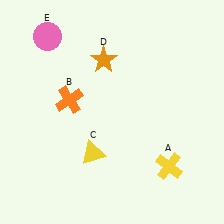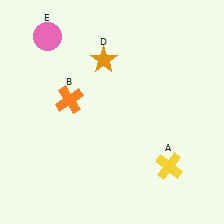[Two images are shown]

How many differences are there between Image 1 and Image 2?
There is 1 difference between the two images.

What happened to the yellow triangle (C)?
The yellow triangle (C) was removed in Image 2. It was in the bottom-left area of Image 1.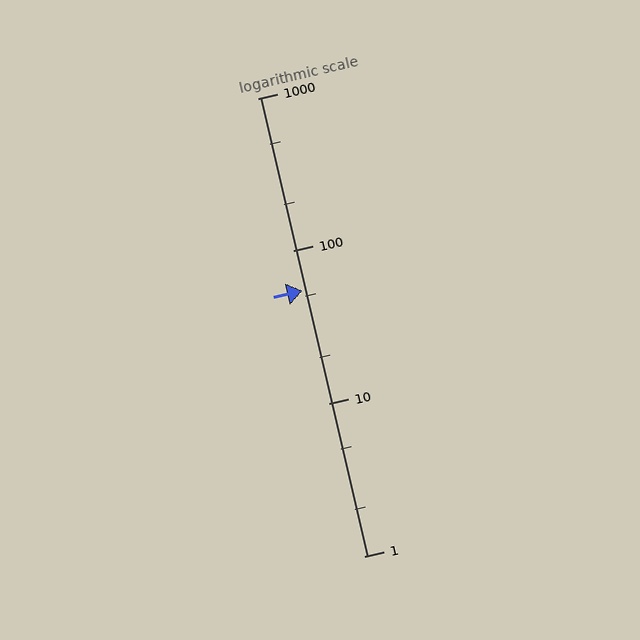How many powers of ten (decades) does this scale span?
The scale spans 3 decades, from 1 to 1000.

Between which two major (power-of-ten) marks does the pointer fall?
The pointer is between 10 and 100.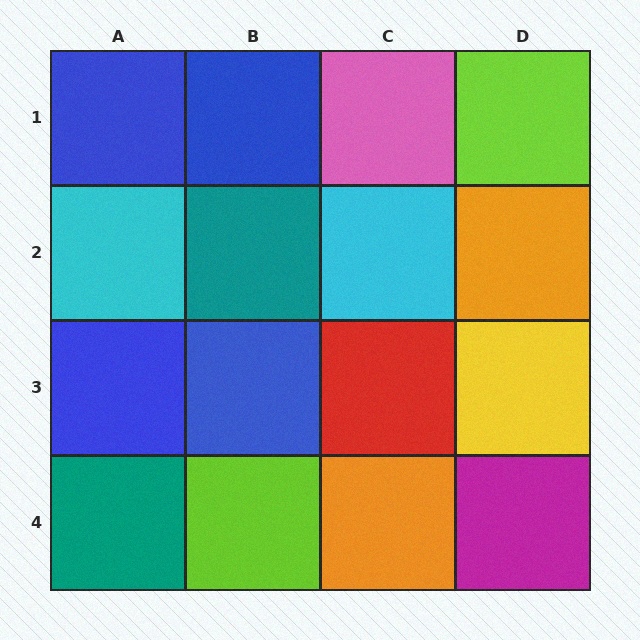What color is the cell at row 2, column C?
Cyan.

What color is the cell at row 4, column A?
Teal.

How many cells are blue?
4 cells are blue.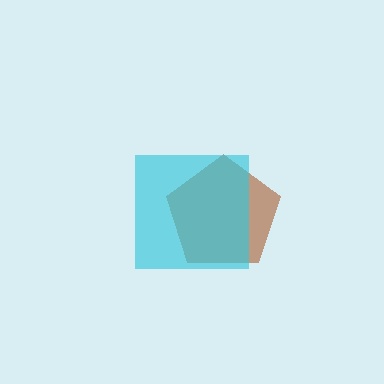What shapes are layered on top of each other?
The layered shapes are: a brown pentagon, a cyan square.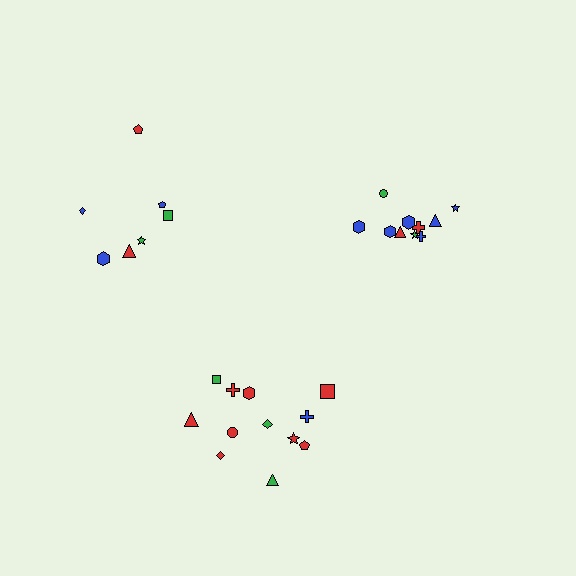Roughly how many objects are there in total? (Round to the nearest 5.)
Roughly 30 objects in total.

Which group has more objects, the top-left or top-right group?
The top-right group.